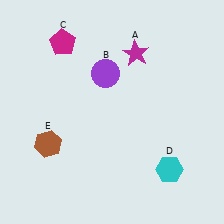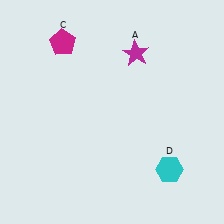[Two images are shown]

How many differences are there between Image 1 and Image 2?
There are 2 differences between the two images.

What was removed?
The purple circle (B), the brown hexagon (E) were removed in Image 2.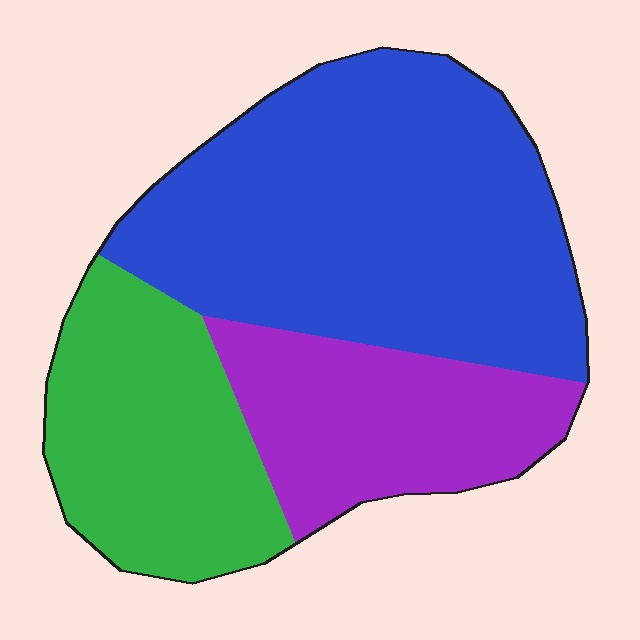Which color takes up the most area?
Blue, at roughly 50%.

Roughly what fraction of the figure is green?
Green covers about 25% of the figure.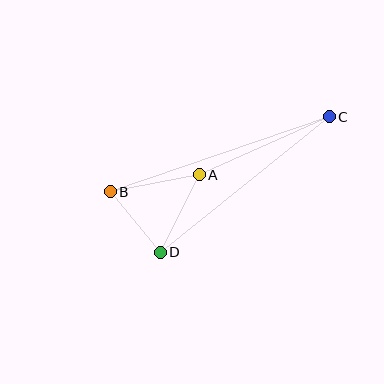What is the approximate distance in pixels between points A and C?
The distance between A and C is approximately 143 pixels.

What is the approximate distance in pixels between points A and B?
The distance between A and B is approximately 91 pixels.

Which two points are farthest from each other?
Points B and C are farthest from each other.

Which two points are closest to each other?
Points B and D are closest to each other.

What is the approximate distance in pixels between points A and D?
The distance between A and D is approximately 86 pixels.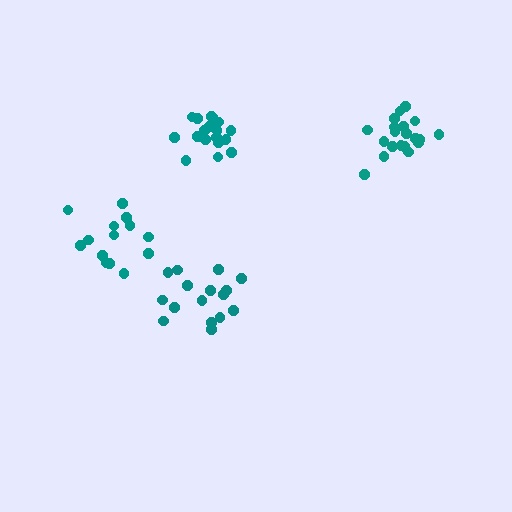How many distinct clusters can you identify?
There are 4 distinct clusters.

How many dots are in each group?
Group 1: 16 dots, Group 2: 20 dots, Group 3: 18 dots, Group 4: 14 dots (68 total).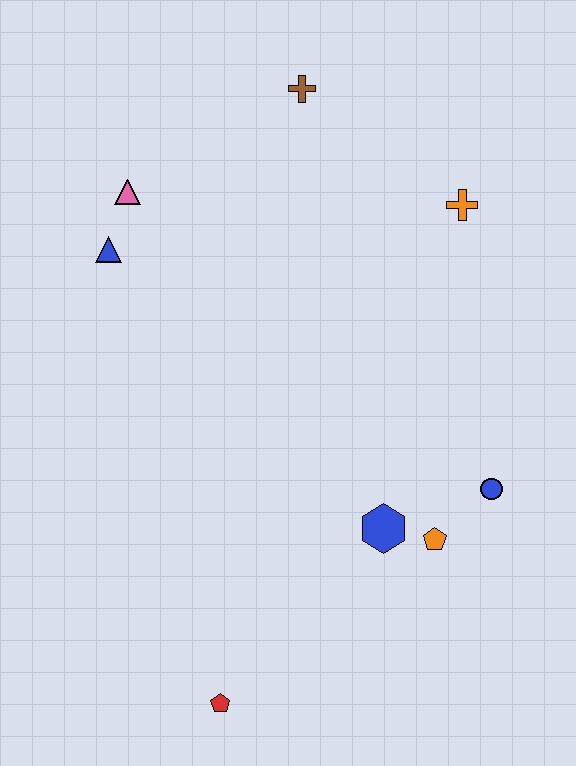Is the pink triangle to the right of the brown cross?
No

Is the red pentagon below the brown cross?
Yes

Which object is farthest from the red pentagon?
The brown cross is farthest from the red pentagon.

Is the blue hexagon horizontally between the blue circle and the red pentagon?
Yes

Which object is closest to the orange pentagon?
The blue hexagon is closest to the orange pentagon.